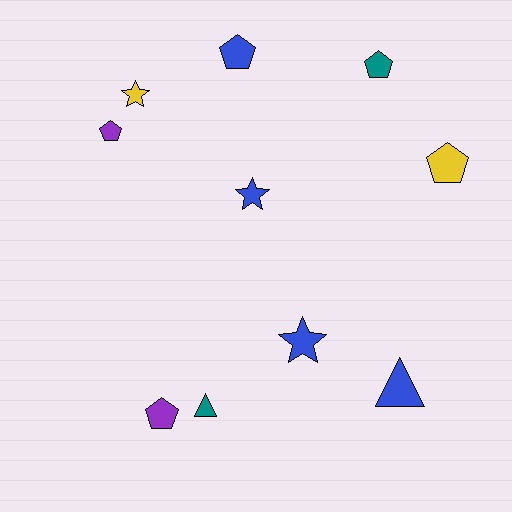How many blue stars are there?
There are 2 blue stars.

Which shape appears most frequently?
Pentagon, with 5 objects.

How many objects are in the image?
There are 10 objects.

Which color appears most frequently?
Blue, with 4 objects.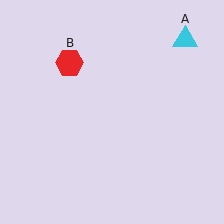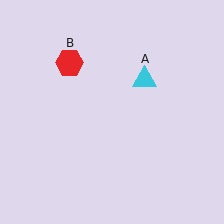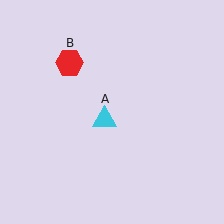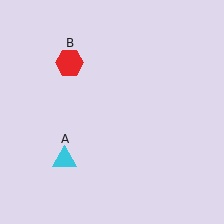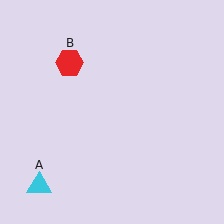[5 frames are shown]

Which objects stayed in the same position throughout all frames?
Red hexagon (object B) remained stationary.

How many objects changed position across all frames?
1 object changed position: cyan triangle (object A).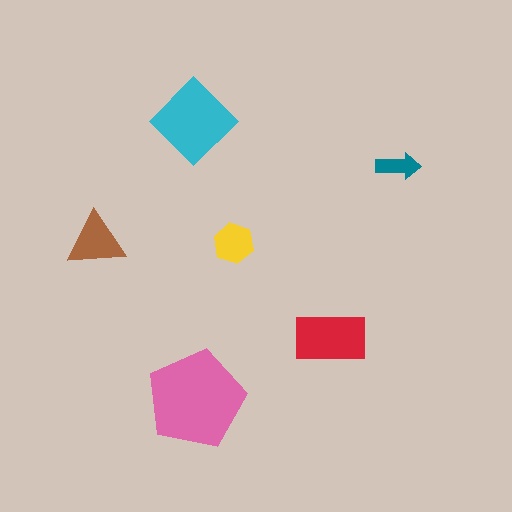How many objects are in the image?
There are 6 objects in the image.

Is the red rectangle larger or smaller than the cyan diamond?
Smaller.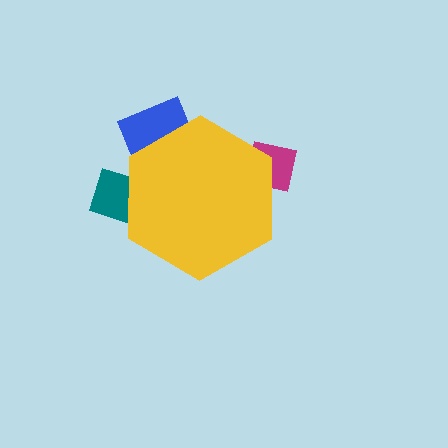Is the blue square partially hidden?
Yes, the blue square is partially hidden behind the yellow hexagon.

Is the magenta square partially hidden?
Yes, the magenta square is partially hidden behind the yellow hexagon.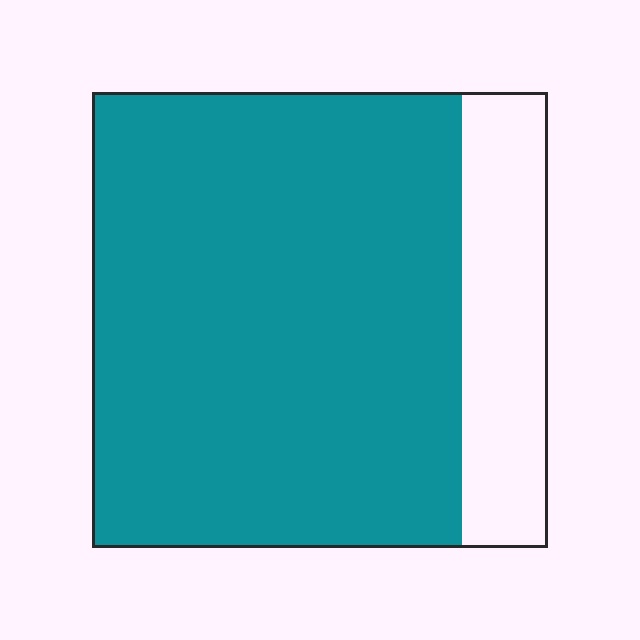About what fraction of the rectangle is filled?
About four fifths (4/5).